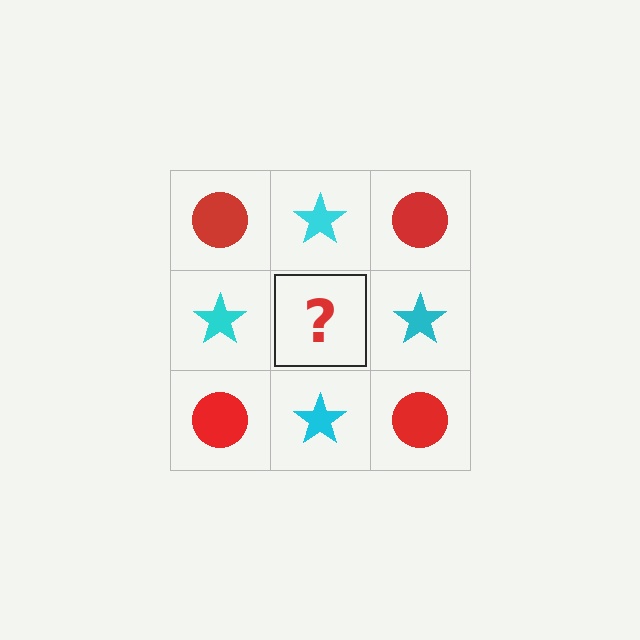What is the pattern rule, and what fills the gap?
The rule is that it alternates red circle and cyan star in a checkerboard pattern. The gap should be filled with a red circle.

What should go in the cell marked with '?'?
The missing cell should contain a red circle.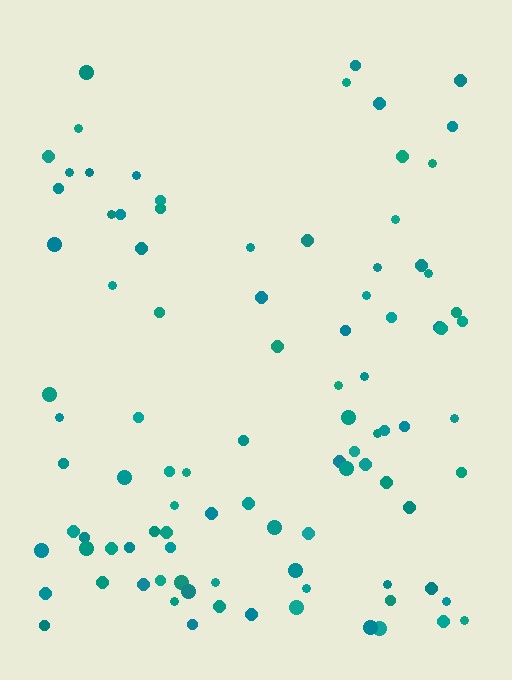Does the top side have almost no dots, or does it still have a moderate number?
Still a moderate number, just noticeably fewer than the bottom.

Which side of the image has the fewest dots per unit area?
The top.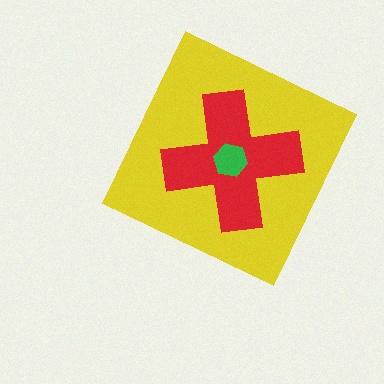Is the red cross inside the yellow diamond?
Yes.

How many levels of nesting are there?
3.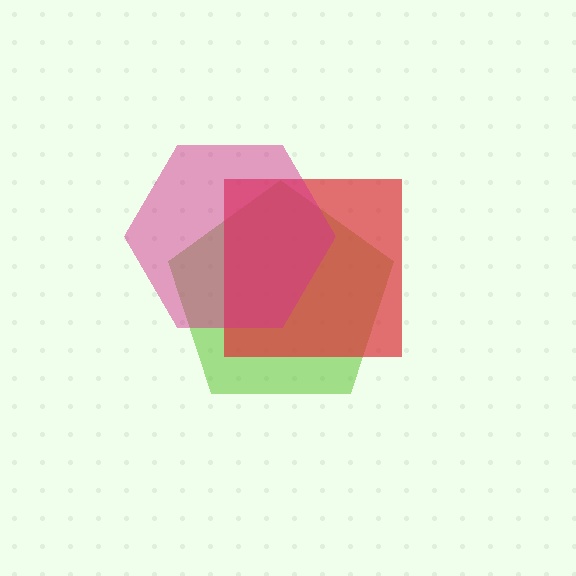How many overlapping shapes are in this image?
There are 3 overlapping shapes in the image.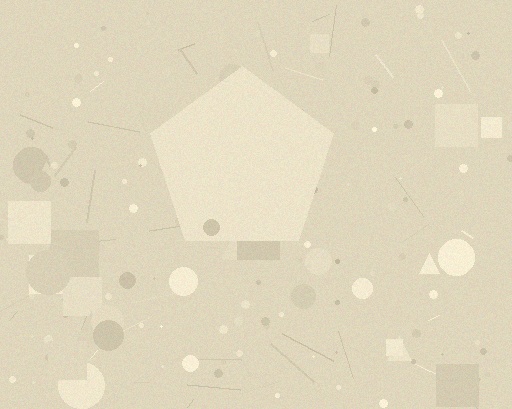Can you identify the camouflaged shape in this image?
The camouflaged shape is a pentagon.